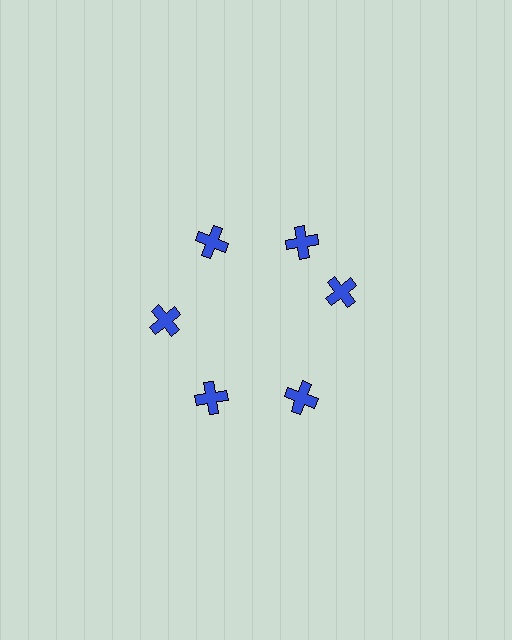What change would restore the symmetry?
The symmetry would be restored by rotating it back into even spacing with its neighbors so that all 6 crosses sit at equal angles and equal distance from the center.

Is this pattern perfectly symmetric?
No. The 6 blue crosses are arranged in a ring, but one element near the 3 o'clock position is rotated out of alignment along the ring, breaking the 6-fold rotational symmetry.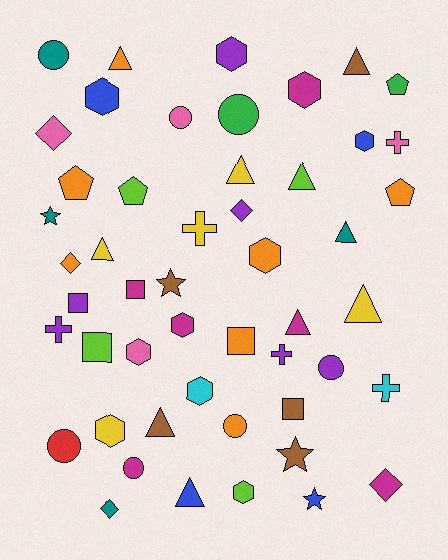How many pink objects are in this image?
There are 4 pink objects.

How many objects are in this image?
There are 50 objects.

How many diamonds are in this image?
There are 5 diamonds.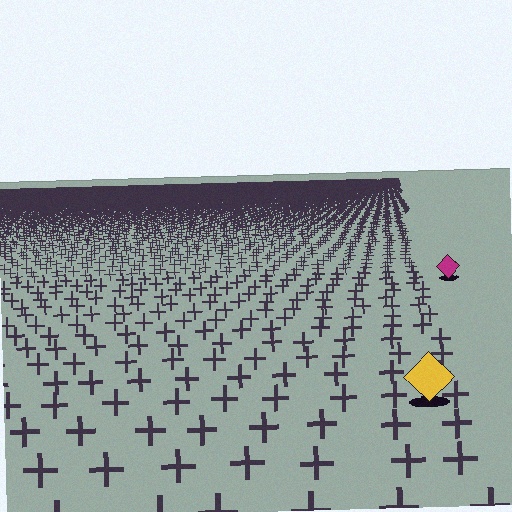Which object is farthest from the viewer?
The magenta diamond is farthest from the viewer. It appears smaller and the ground texture around it is denser.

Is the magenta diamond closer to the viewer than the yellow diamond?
No. The yellow diamond is closer — you can tell from the texture gradient: the ground texture is coarser near it.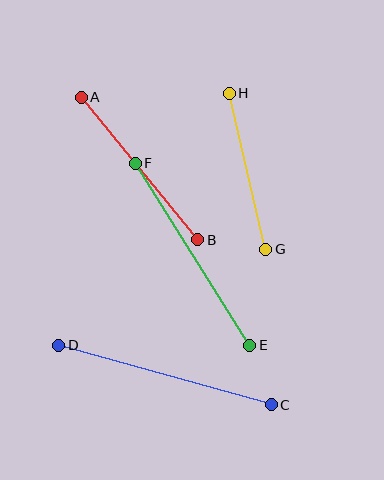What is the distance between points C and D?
The distance is approximately 221 pixels.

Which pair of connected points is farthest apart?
Points C and D are farthest apart.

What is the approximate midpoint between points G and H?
The midpoint is at approximately (248, 171) pixels.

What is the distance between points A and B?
The distance is approximately 184 pixels.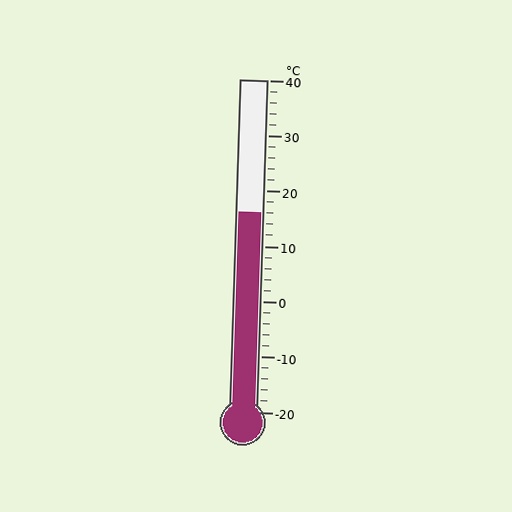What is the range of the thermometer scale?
The thermometer scale ranges from -20°C to 40°C.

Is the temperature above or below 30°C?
The temperature is below 30°C.